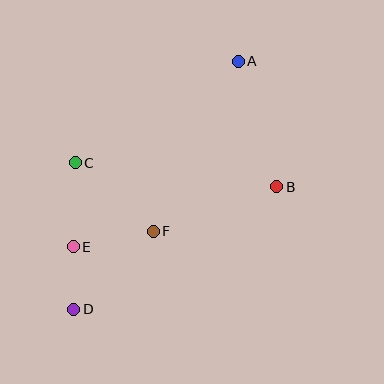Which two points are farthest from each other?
Points A and D are farthest from each other.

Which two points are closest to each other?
Points D and E are closest to each other.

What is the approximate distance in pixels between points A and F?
The distance between A and F is approximately 190 pixels.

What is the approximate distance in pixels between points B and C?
The distance between B and C is approximately 203 pixels.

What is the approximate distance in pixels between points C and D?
The distance between C and D is approximately 146 pixels.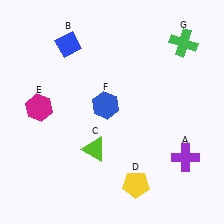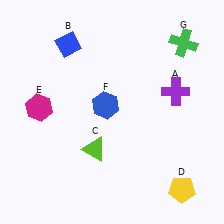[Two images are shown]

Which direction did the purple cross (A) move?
The purple cross (A) moved up.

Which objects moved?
The objects that moved are: the purple cross (A), the yellow pentagon (D).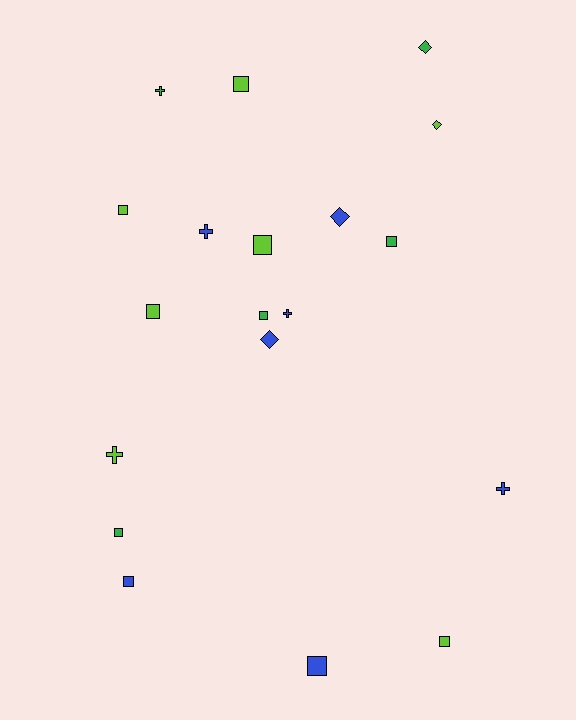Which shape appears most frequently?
Square, with 10 objects.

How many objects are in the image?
There are 19 objects.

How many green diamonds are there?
There is 1 green diamond.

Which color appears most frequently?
Blue, with 7 objects.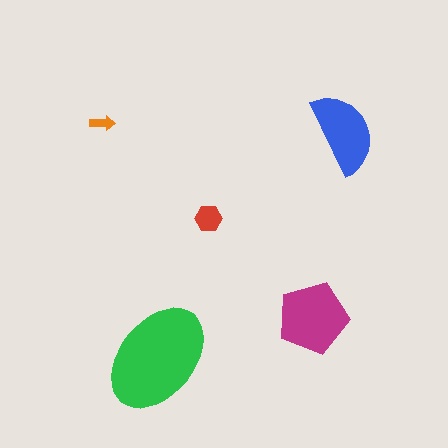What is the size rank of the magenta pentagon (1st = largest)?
2nd.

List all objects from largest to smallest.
The green ellipse, the magenta pentagon, the blue semicircle, the red hexagon, the orange arrow.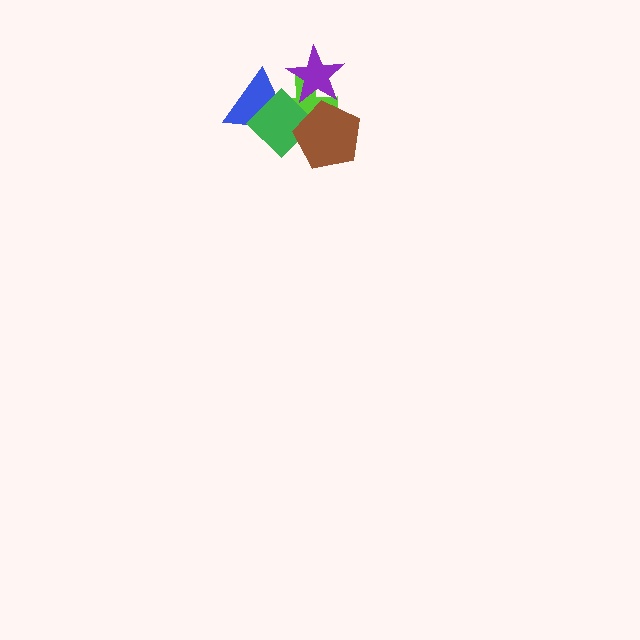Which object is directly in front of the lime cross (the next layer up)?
The blue triangle is directly in front of the lime cross.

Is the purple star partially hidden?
Yes, it is partially covered by another shape.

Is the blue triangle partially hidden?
Yes, it is partially covered by another shape.